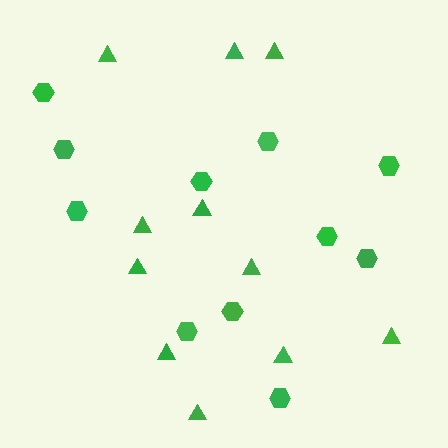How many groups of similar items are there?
There are 2 groups: one group of hexagons (11) and one group of triangles (11).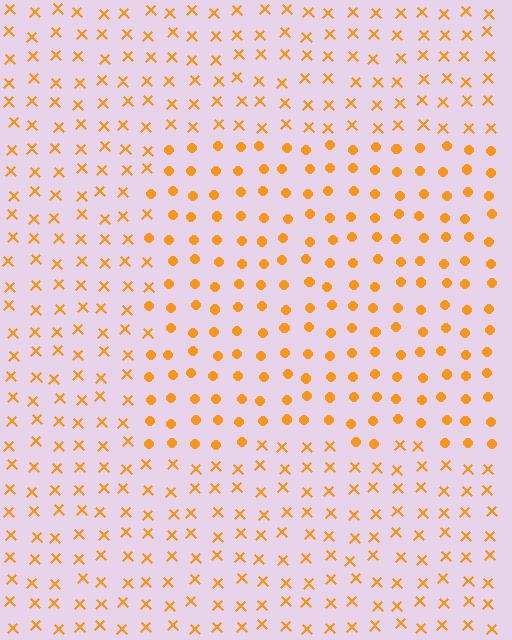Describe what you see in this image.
The image is filled with small orange elements arranged in a uniform grid. A rectangle-shaped region contains circles, while the surrounding area contains X marks. The boundary is defined purely by the change in element shape.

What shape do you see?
I see a rectangle.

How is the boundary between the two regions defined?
The boundary is defined by a change in element shape: circles inside vs. X marks outside. All elements share the same color and spacing.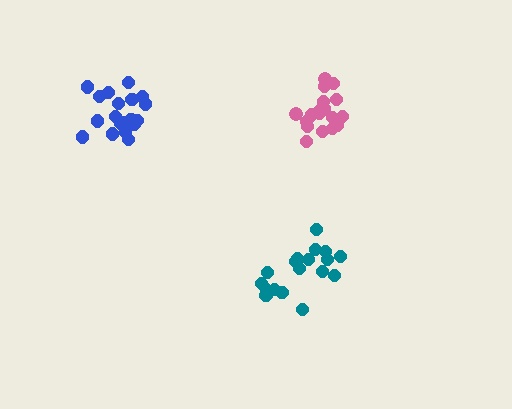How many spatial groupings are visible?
There are 3 spatial groupings.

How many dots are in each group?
Group 1: 18 dots, Group 2: 19 dots, Group 3: 18 dots (55 total).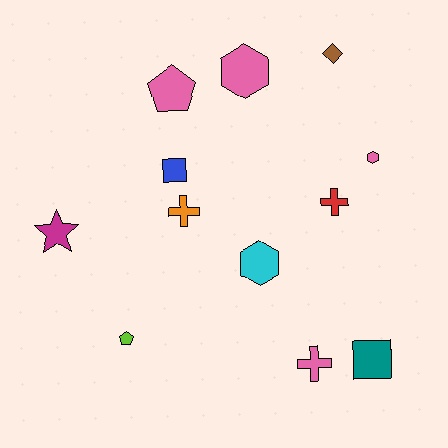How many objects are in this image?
There are 12 objects.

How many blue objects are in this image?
There is 1 blue object.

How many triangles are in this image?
There are no triangles.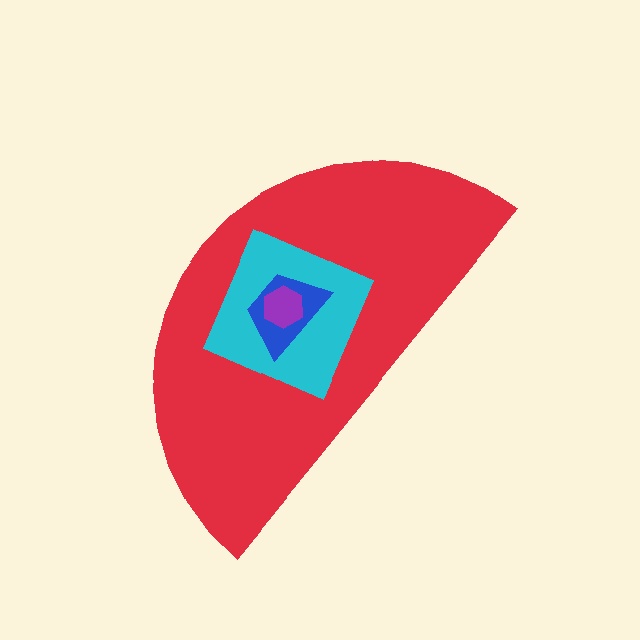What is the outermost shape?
The red semicircle.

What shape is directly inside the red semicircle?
The cyan square.